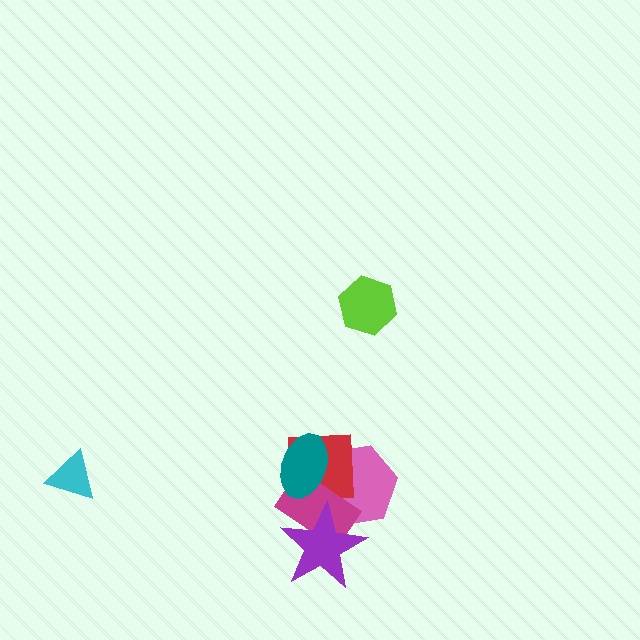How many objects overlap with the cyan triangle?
0 objects overlap with the cyan triangle.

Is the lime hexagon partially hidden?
No, no other shape covers it.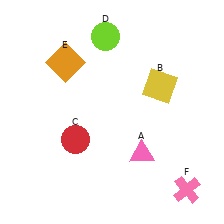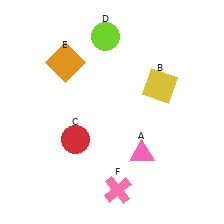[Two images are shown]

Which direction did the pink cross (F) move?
The pink cross (F) moved left.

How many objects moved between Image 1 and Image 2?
1 object moved between the two images.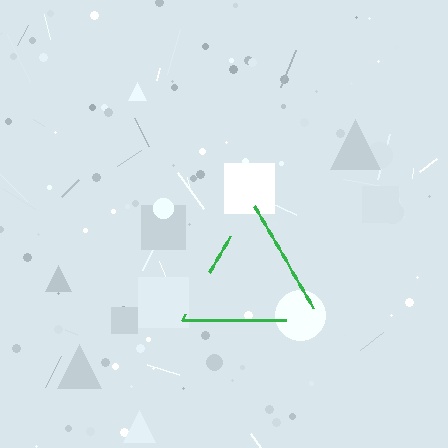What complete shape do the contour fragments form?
The contour fragments form a triangle.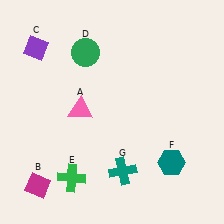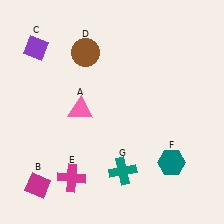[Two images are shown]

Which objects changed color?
D changed from green to brown. E changed from green to magenta.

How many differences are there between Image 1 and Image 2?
There are 2 differences between the two images.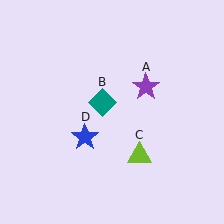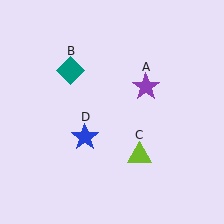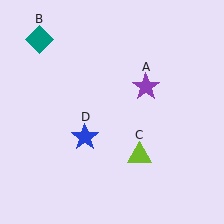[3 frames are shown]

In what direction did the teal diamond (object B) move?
The teal diamond (object B) moved up and to the left.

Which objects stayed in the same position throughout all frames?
Purple star (object A) and lime triangle (object C) and blue star (object D) remained stationary.